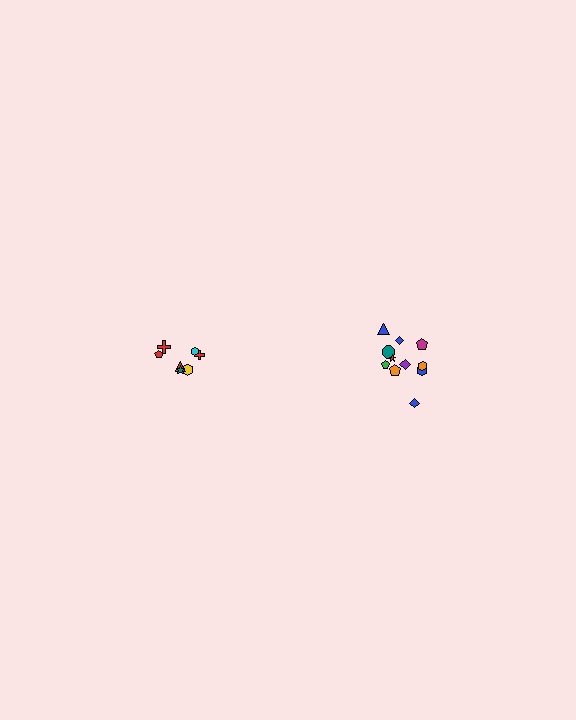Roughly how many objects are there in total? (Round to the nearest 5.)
Roughly 20 objects in total.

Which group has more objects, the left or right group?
The right group.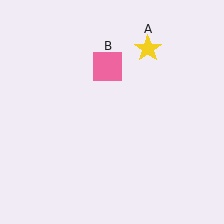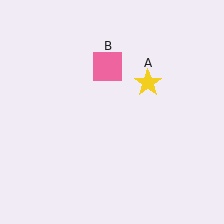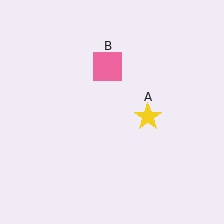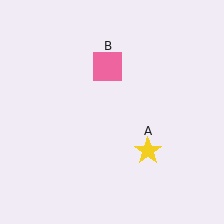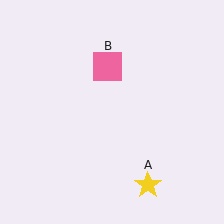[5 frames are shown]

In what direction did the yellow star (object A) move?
The yellow star (object A) moved down.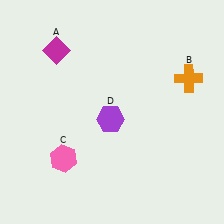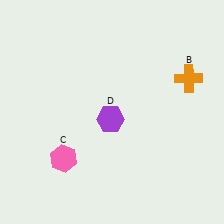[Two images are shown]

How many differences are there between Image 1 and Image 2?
There is 1 difference between the two images.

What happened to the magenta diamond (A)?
The magenta diamond (A) was removed in Image 2. It was in the top-left area of Image 1.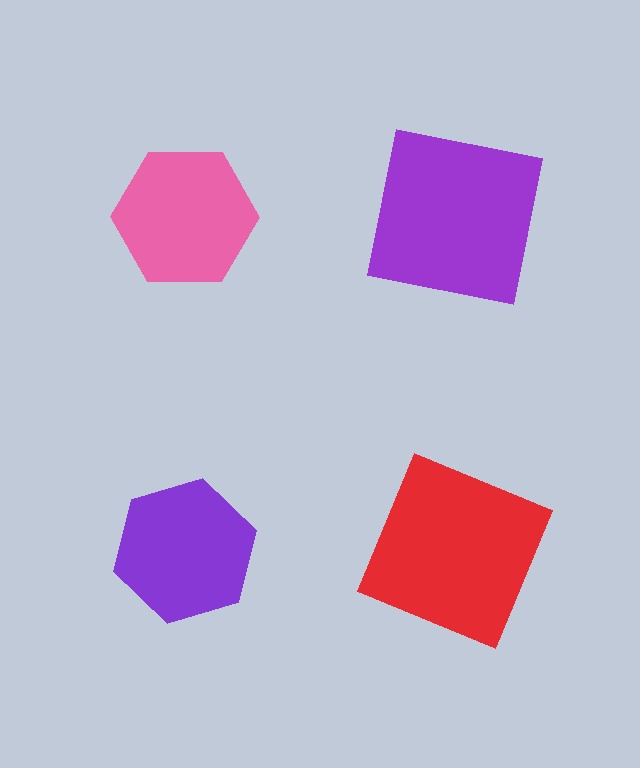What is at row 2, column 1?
A purple hexagon.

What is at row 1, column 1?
A pink hexagon.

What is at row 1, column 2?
A purple square.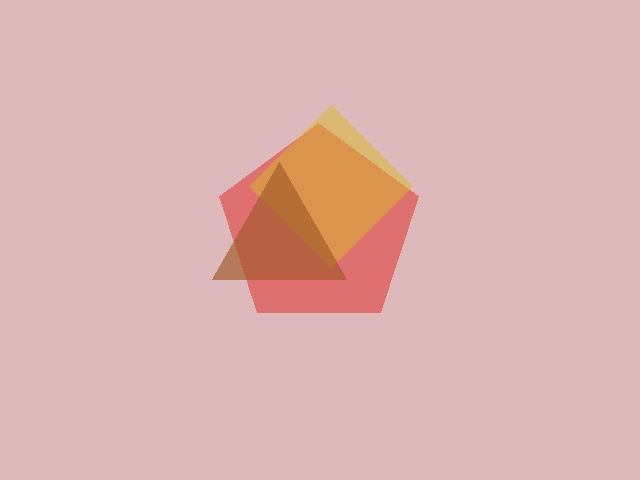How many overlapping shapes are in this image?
There are 3 overlapping shapes in the image.